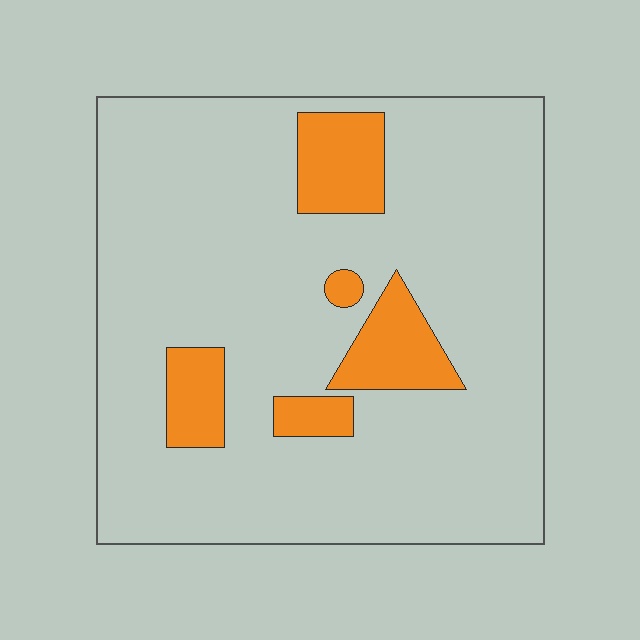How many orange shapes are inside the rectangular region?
5.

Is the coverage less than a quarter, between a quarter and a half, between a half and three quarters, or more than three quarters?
Less than a quarter.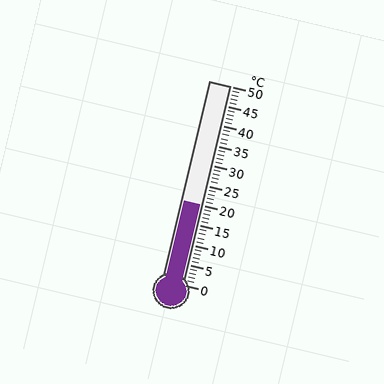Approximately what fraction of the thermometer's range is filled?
The thermometer is filled to approximately 40% of its range.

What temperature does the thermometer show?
The thermometer shows approximately 20°C.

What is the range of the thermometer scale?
The thermometer scale ranges from 0°C to 50°C.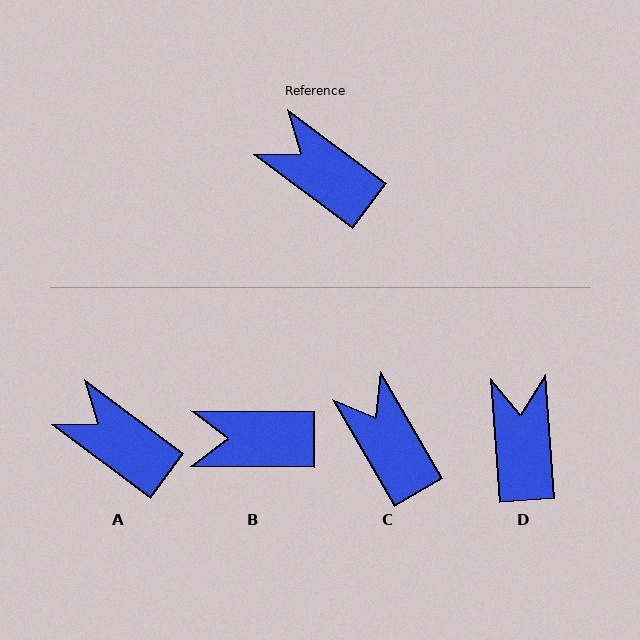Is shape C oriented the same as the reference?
No, it is off by about 23 degrees.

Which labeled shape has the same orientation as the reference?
A.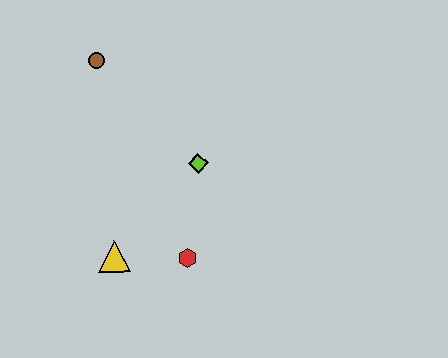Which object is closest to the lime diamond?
The red hexagon is closest to the lime diamond.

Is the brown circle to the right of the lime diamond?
No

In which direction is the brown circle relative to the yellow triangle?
The brown circle is above the yellow triangle.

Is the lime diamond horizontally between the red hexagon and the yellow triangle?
No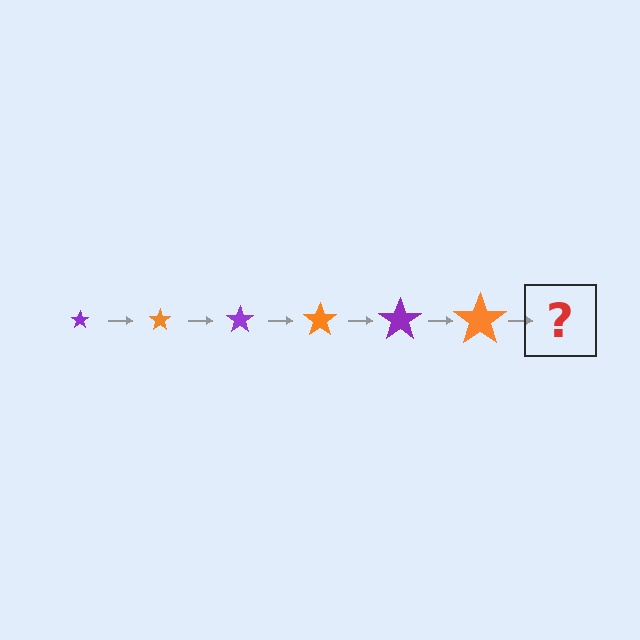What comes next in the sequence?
The next element should be a purple star, larger than the previous one.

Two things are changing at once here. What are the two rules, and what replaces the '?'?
The two rules are that the star grows larger each step and the color cycles through purple and orange. The '?' should be a purple star, larger than the previous one.